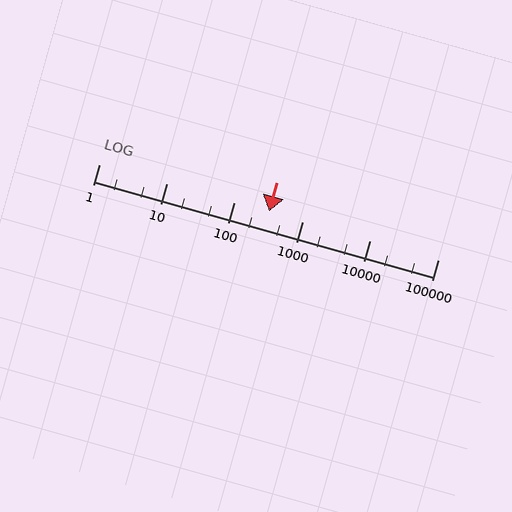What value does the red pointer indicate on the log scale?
The pointer indicates approximately 320.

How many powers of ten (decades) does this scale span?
The scale spans 5 decades, from 1 to 100000.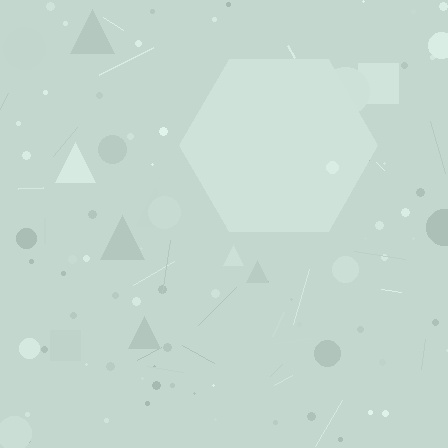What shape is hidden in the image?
A hexagon is hidden in the image.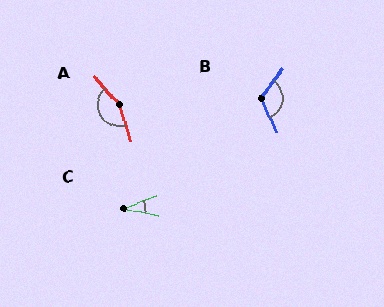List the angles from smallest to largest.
C (32°), B (118°), A (156°).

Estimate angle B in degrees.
Approximately 118 degrees.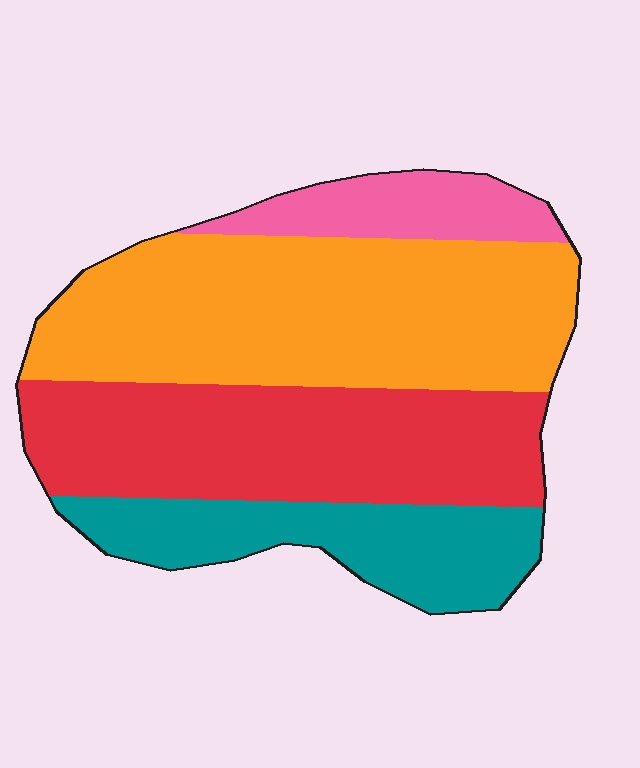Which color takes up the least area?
Pink, at roughly 10%.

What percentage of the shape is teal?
Teal covers 18% of the shape.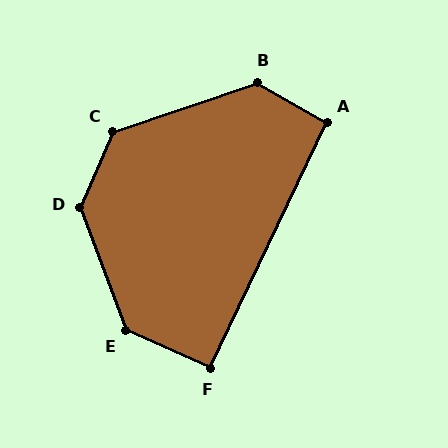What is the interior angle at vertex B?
Approximately 132 degrees (obtuse).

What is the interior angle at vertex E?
Approximately 134 degrees (obtuse).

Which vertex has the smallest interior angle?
F, at approximately 91 degrees.